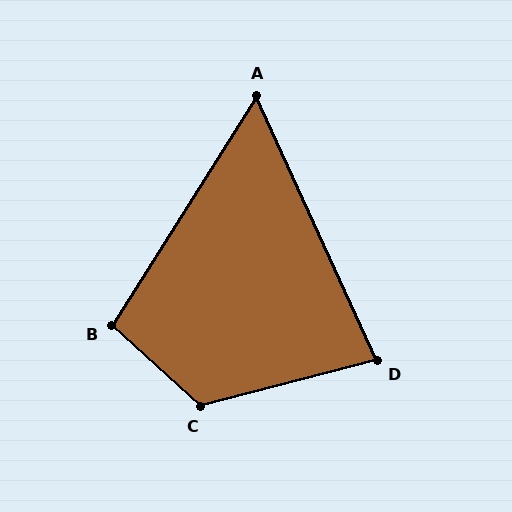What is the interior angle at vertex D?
Approximately 80 degrees (acute).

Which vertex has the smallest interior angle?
A, at approximately 57 degrees.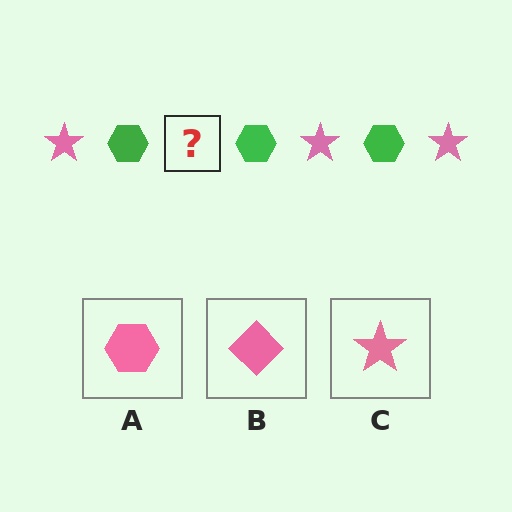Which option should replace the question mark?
Option C.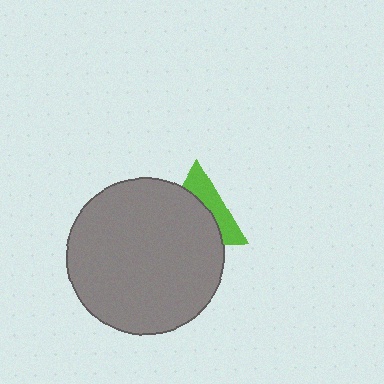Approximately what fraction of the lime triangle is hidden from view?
Roughly 61% of the lime triangle is hidden behind the gray circle.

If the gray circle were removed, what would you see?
You would see the complete lime triangle.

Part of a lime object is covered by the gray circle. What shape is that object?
It is a triangle.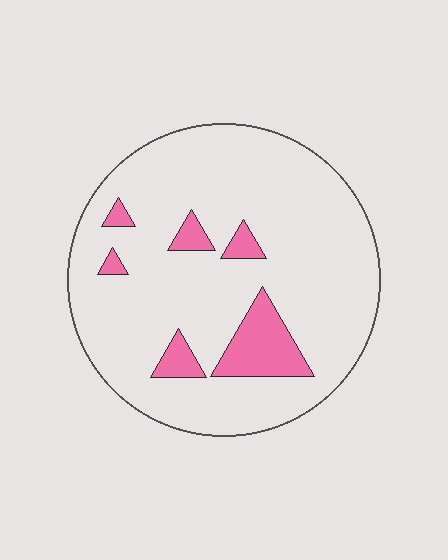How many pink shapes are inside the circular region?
6.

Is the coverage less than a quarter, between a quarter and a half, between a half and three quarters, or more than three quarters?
Less than a quarter.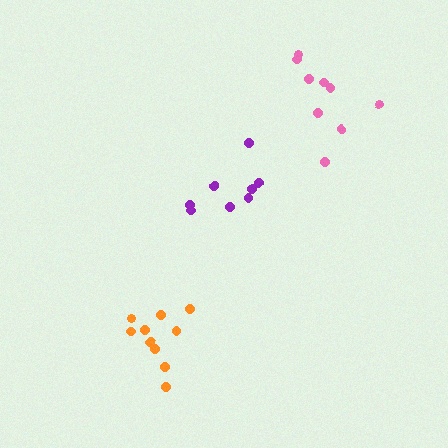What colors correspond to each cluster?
The clusters are colored: orange, purple, pink.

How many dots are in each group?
Group 1: 10 dots, Group 2: 8 dots, Group 3: 9 dots (27 total).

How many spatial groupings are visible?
There are 3 spatial groupings.